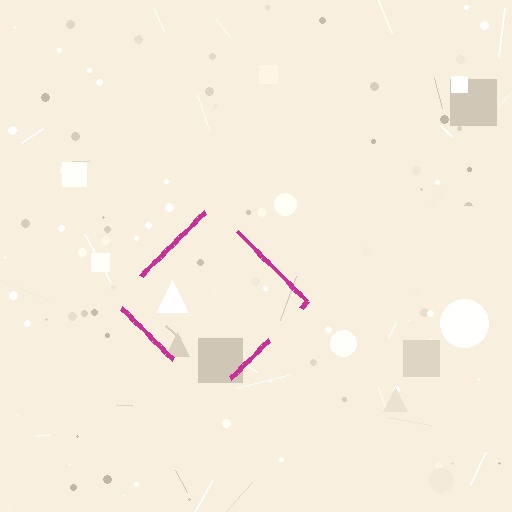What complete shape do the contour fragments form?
The contour fragments form a diamond.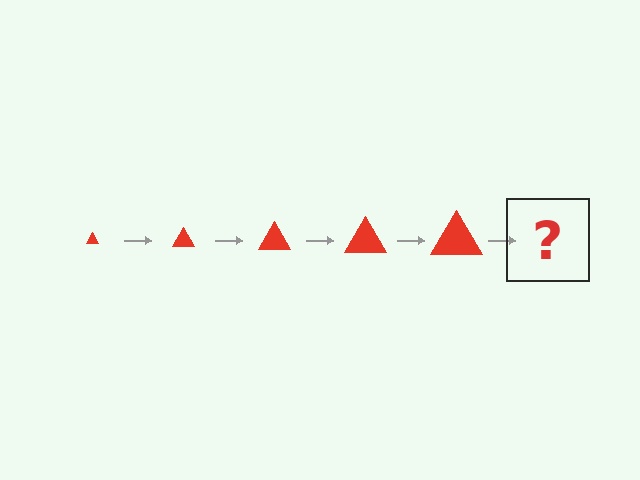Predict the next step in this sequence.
The next step is a red triangle, larger than the previous one.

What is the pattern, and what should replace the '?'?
The pattern is that the triangle gets progressively larger each step. The '?' should be a red triangle, larger than the previous one.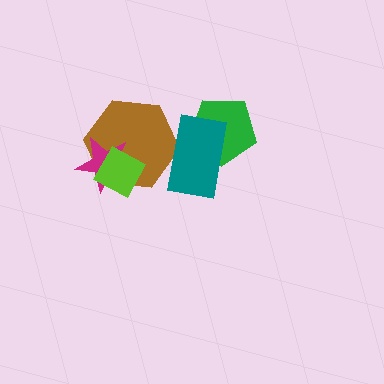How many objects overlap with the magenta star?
2 objects overlap with the magenta star.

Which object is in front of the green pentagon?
The teal rectangle is in front of the green pentagon.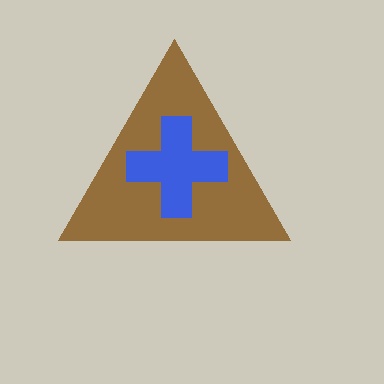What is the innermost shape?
The blue cross.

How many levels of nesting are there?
2.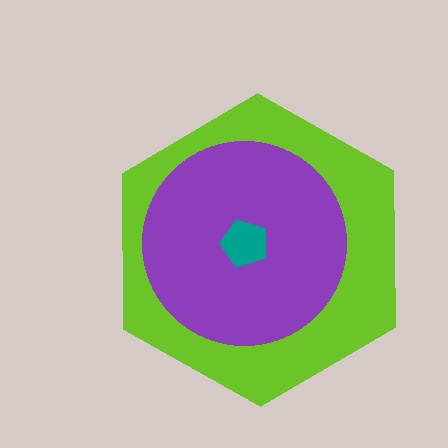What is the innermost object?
The teal pentagon.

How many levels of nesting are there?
3.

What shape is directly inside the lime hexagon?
The purple circle.